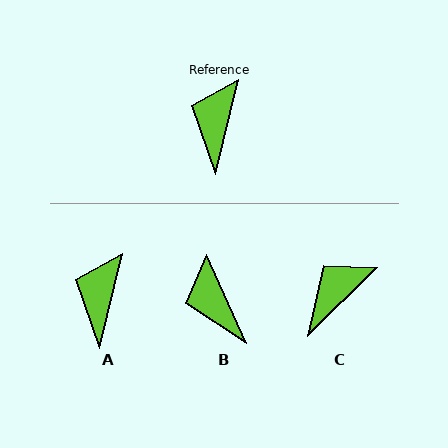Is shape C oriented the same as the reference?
No, it is off by about 32 degrees.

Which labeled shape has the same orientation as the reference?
A.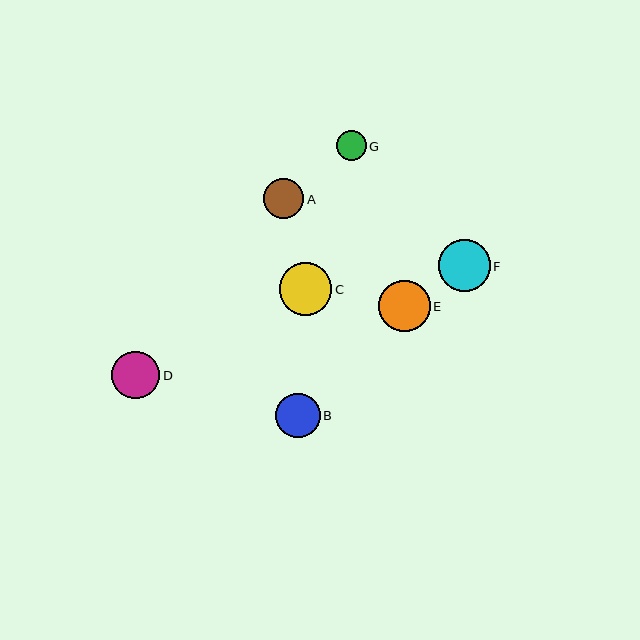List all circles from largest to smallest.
From largest to smallest: C, F, E, D, B, A, G.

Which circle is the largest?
Circle C is the largest with a size of approximately 52 pixels.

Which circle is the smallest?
Circle G is the smallest with a size of approximately 30 pixels.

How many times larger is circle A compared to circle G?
Circle A is approximately 1.3 times the size of circle G.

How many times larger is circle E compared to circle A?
Circle E is approximately 1.3 times the size of circle A.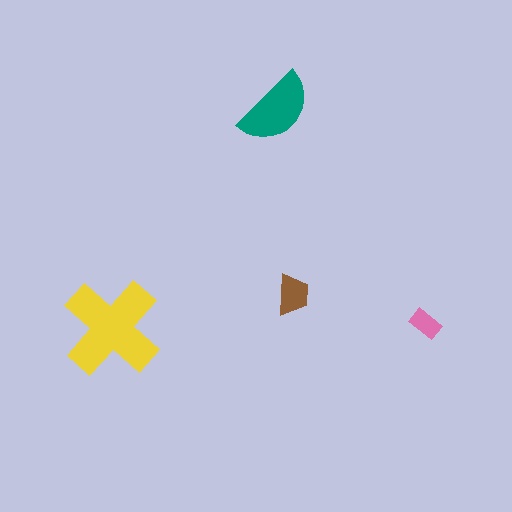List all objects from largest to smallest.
The yellow cross, the teal semicircle, the brown trapezoid, the pink rectangle.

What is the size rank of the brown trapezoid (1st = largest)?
3rd.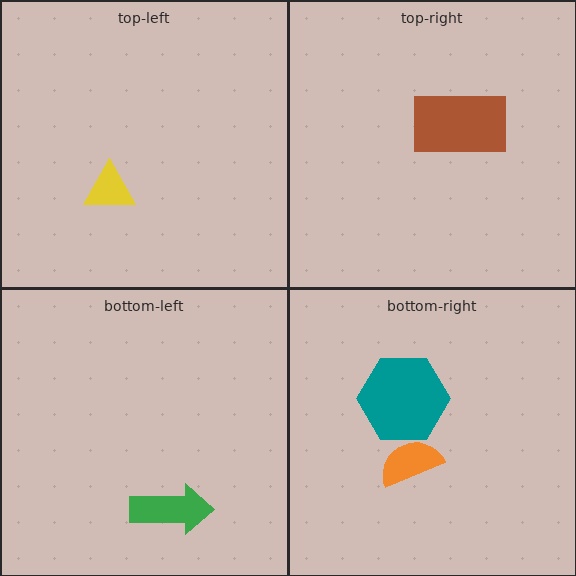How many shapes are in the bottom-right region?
2.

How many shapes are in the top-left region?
1.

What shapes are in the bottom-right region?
The orange semicircle, the teal hexagon.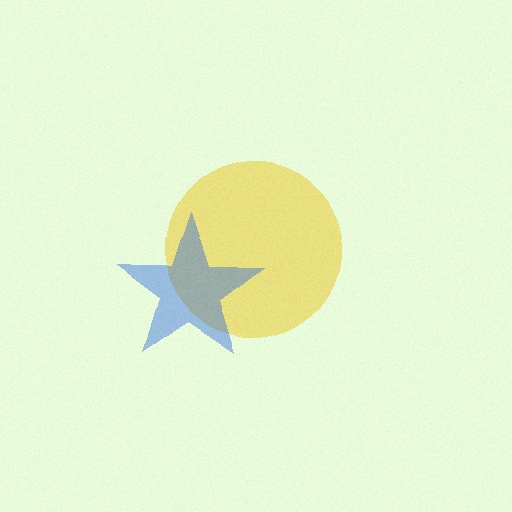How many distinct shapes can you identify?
There are 2 distinct shapes: a yellow circle, a blue star.